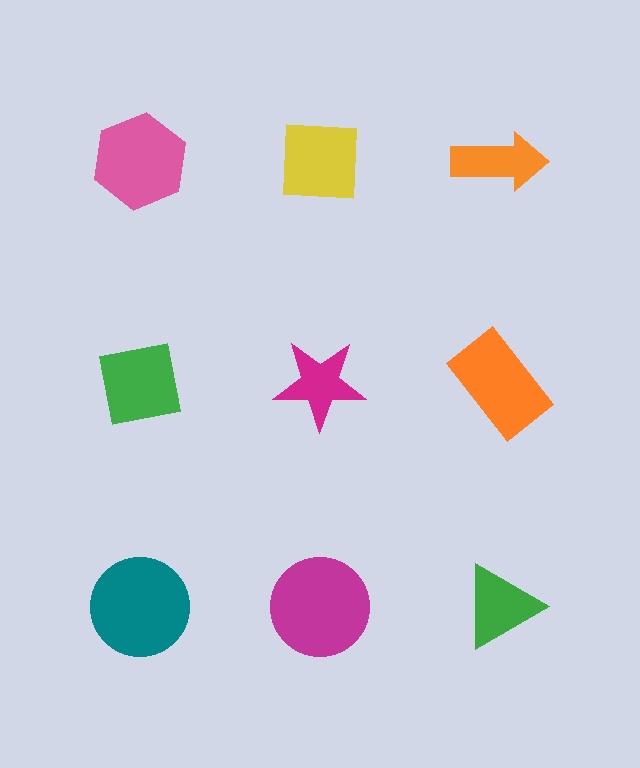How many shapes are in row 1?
3 shapes.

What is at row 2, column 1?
A green square.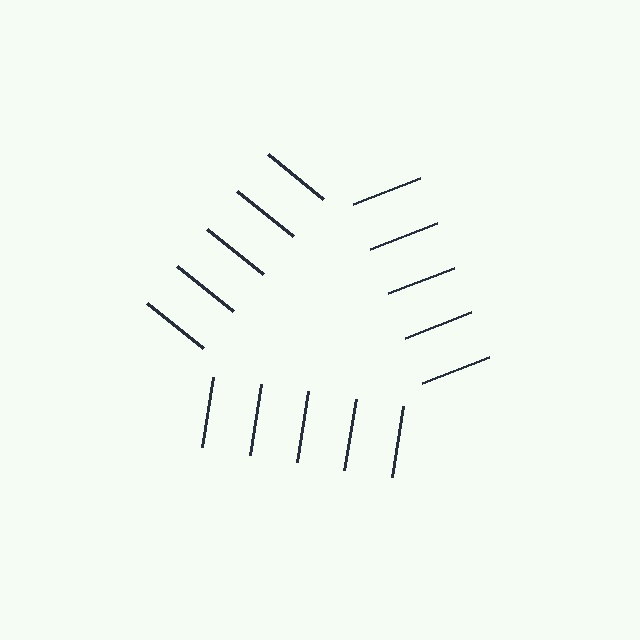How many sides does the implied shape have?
3 sides — the line-ends trace a triangle.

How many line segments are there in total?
15 — 5 along each of the 3 edges.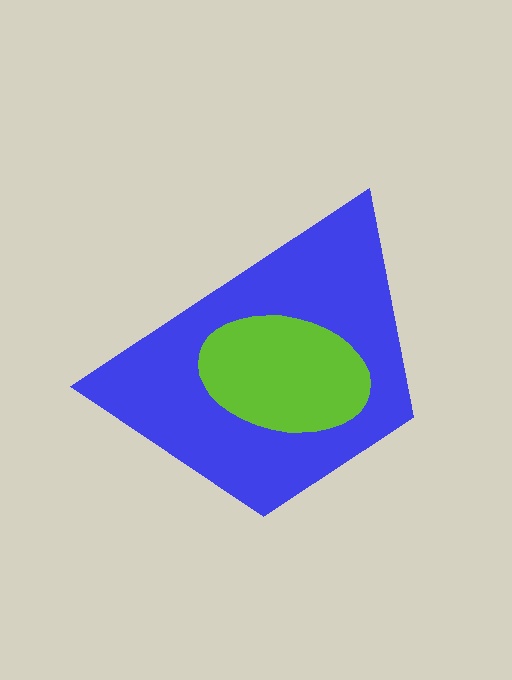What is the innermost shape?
The lime ellipse.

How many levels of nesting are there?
2.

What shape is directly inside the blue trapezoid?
The lime ellipse.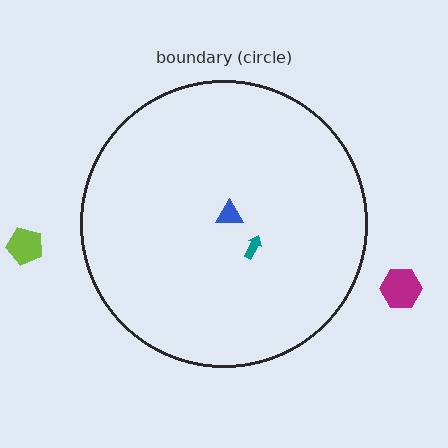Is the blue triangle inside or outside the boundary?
Inside.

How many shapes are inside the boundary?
2 inside, 2 outside.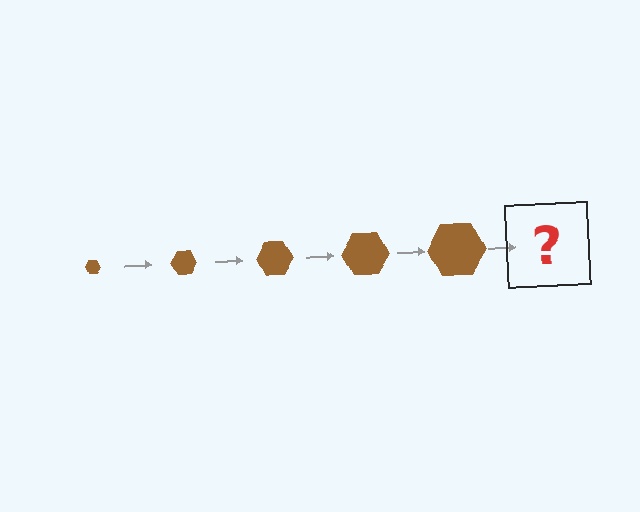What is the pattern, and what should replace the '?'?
The pattern is that the hexagon gets progressively larger each step. The '?' should be a brown hexagon, larger than the previous one.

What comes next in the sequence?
The next element should be a brown hexagon, larger than the previous one.